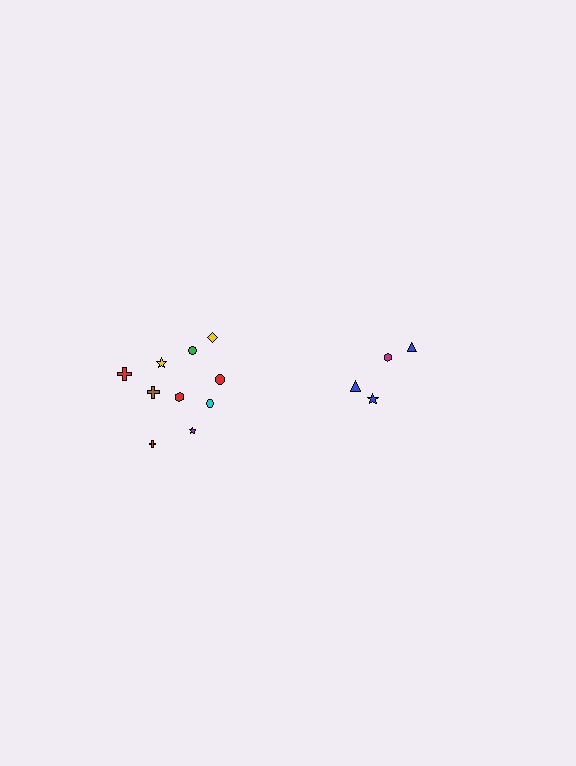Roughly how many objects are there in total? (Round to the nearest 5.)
Roughly 15 objects in total.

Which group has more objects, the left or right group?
The left group.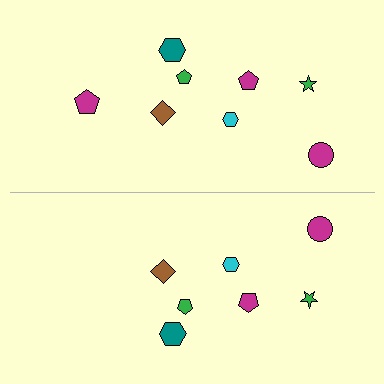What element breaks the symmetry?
A magenta pentagon is missing from the bottom side.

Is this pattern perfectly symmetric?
No, the pattern is not perfectly symmetric. A magenta pentagon is missing from the bottom side.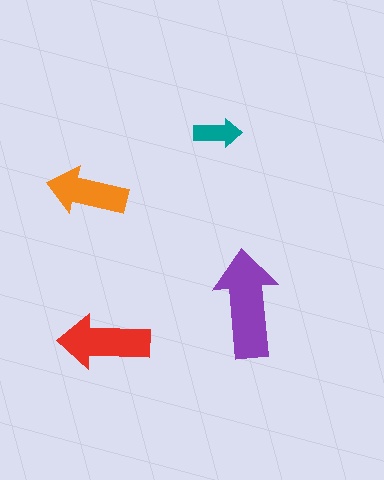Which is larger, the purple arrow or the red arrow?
The purple one.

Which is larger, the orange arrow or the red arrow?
The red one.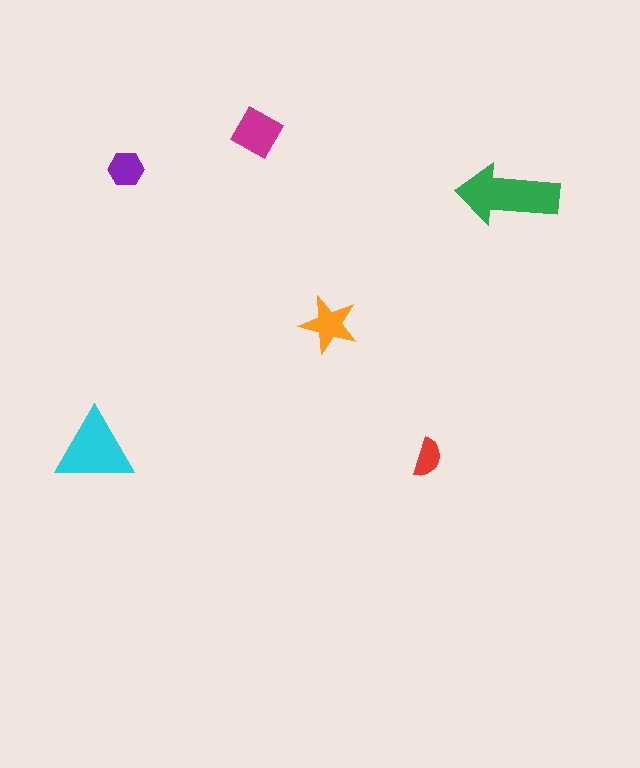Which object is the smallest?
The red semicircle.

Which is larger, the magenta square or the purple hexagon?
The magenta square.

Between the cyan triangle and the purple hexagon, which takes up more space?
The cyan triangle.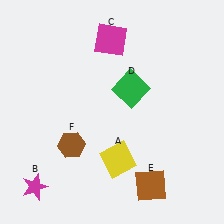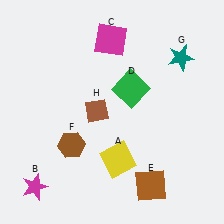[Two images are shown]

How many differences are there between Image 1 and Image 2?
There are 2 differences between the two images.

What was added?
A teal star (G), a brown diamond (H) were added in Image 2.